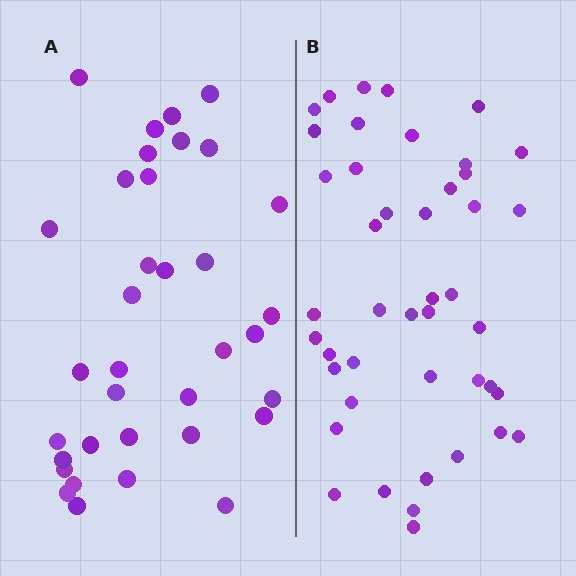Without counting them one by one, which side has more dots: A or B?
Region B (the right region) has more dots.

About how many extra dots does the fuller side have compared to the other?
Region B has roughly 8 or so more dots than region A.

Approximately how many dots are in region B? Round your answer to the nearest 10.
About 40 dots. (The exact count is 44, which rounds to 40.)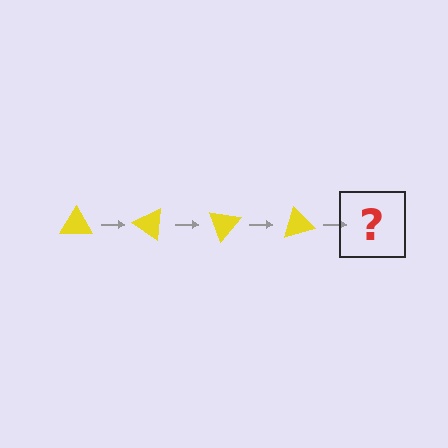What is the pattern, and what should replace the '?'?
The pattern is that the triangle rotates 35 degrees each step. The '?' should be a yellow triangle rotated 140 degrees.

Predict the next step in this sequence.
The next step is a yellow triangle rotated 140 degrees.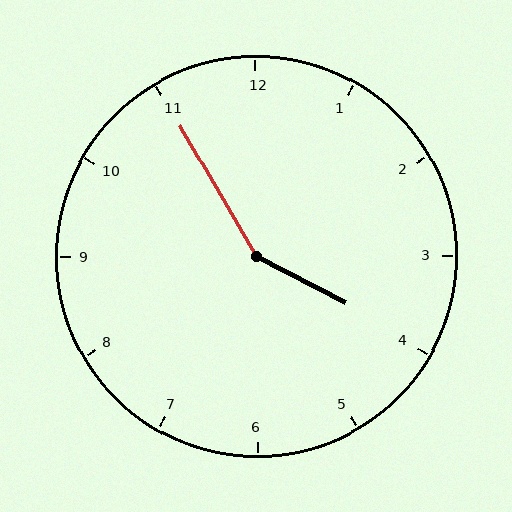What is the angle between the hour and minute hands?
Approximately 148 degrees.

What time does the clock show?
3:55.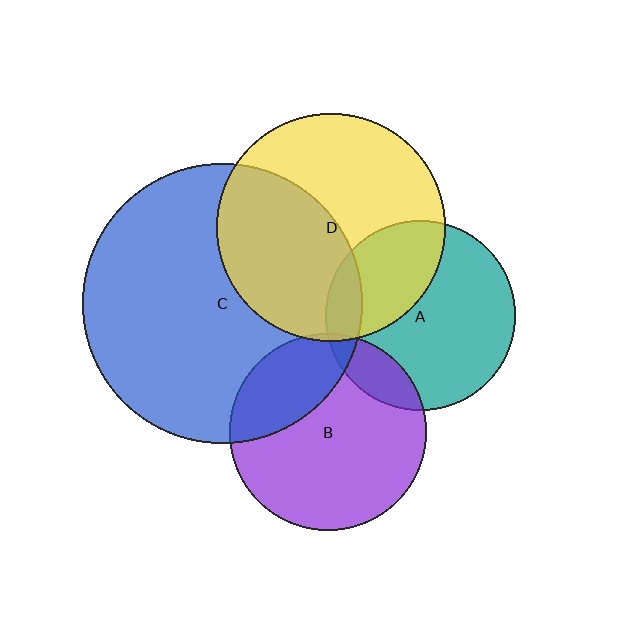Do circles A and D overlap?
Yes.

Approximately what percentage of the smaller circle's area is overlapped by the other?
Approximately 35%.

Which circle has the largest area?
Circle C (blue).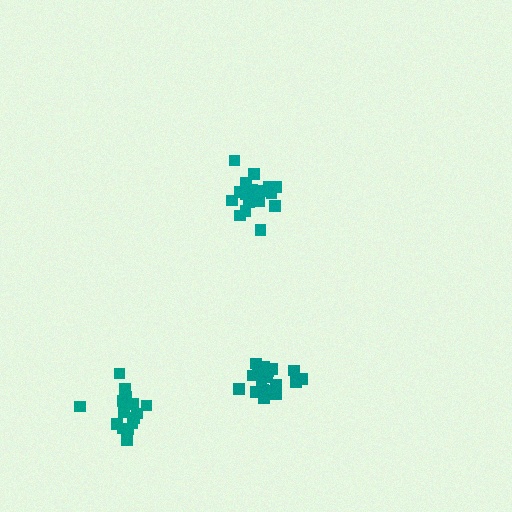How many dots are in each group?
Group 1: 20 dots, Group 2: 16 dots, Group 3: 19 dots (55 total).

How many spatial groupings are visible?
There are 3 spatial groupings.